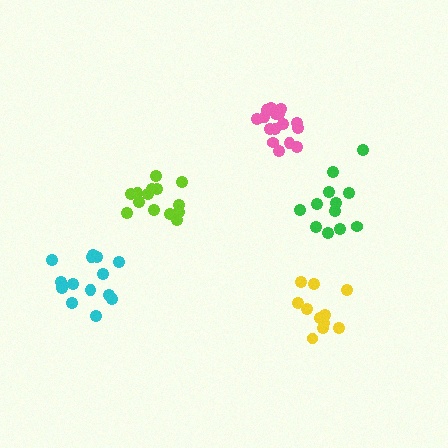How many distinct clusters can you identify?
There are 5 distinct clusters.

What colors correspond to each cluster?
The clusters are colored: yellow, cyan, lime, pink, green.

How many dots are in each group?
Group 1: 11 dots, Group 2: 14 dots, Group 3: 15 dots, Group 4: 17 dots, Group 5: 12 dots (69 total).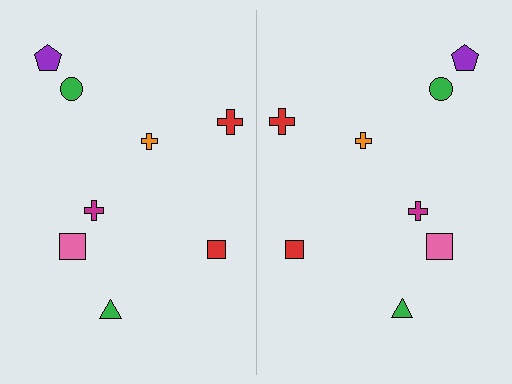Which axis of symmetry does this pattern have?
The pattern has a vertical axis of symmetry running through the center of the image.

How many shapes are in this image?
There are 16 shapes in this image.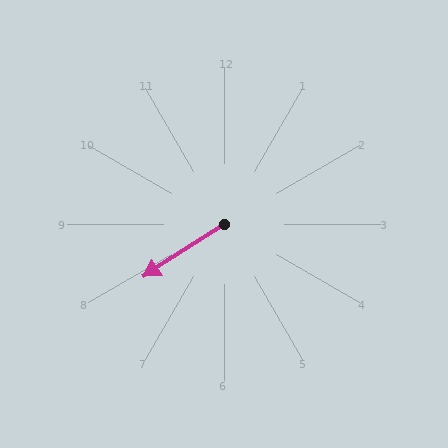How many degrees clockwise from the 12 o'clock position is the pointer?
Approximately 237 degrees.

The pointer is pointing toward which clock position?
Roughly 8 o'clock.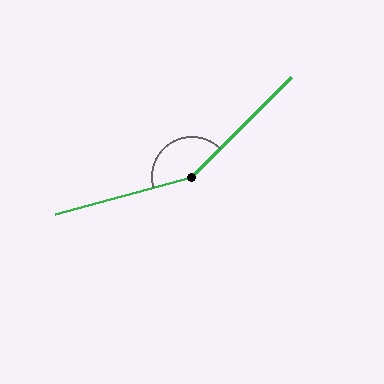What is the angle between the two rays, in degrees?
Approximately 150 degrees.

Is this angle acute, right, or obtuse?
It is obtuse.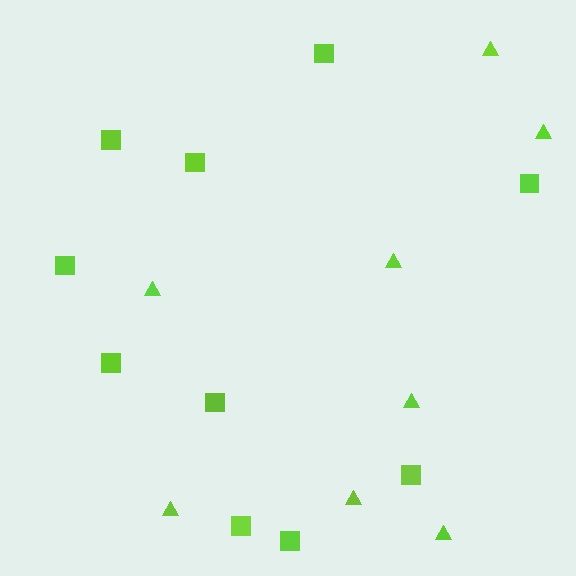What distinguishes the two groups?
There are 2 groups: one group of triangles (8) and one group of squares (10).